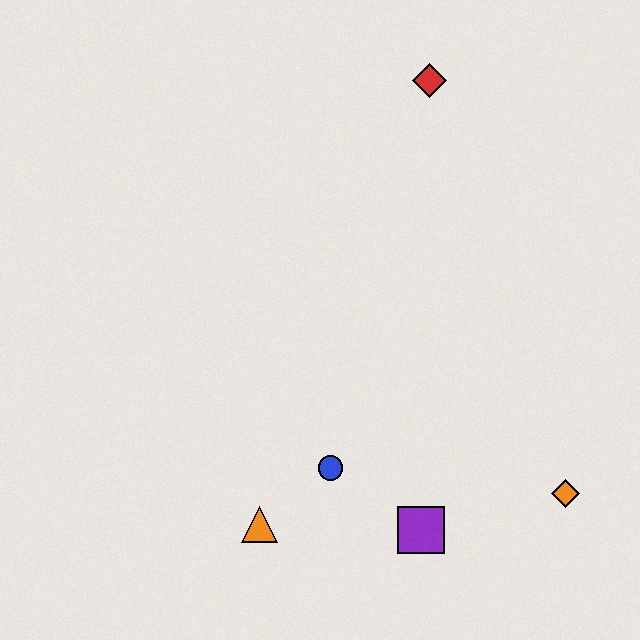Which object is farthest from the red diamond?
The orange triangle is farthest from the red diamond.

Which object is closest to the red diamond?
The blue circle is closest to the red diamond.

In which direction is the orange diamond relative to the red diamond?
The orange diamond is below the red diamond.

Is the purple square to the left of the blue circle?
No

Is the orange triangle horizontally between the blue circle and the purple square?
No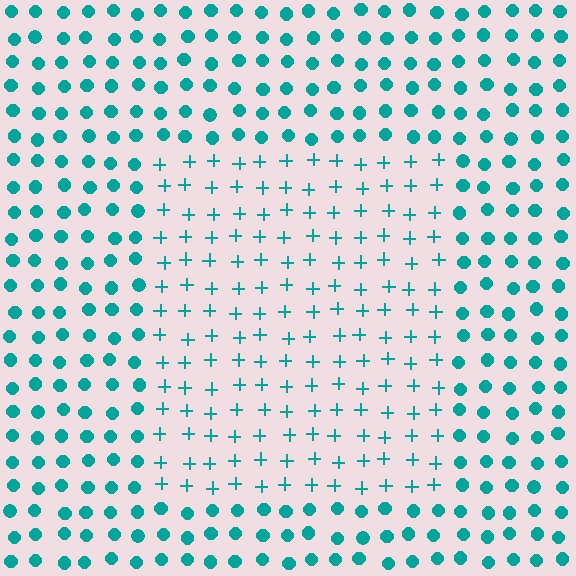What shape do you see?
I see a rectangle.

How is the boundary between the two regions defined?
The boundary is defined by a change in element shape: plus signs inside vs. circles outside. All elements share the same color and spacing.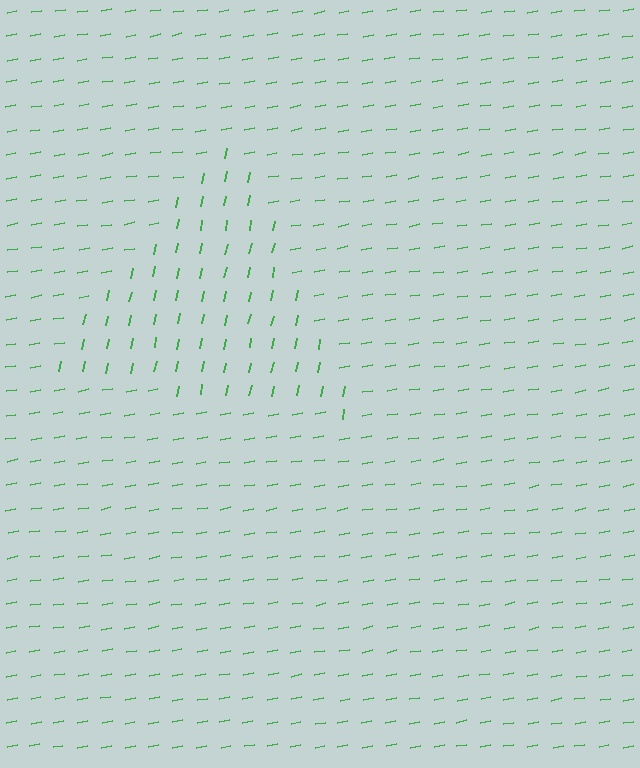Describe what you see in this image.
The image is filled with small green line segments. A triangle region in the image has lines oriented differently from the surrounding lines, creating a visible texture boundary.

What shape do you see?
I see a triangle.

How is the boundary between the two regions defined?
The boundary is defined purely by a change in line orientation (approximately 68 degrees difference). All lines are the same color and thickness.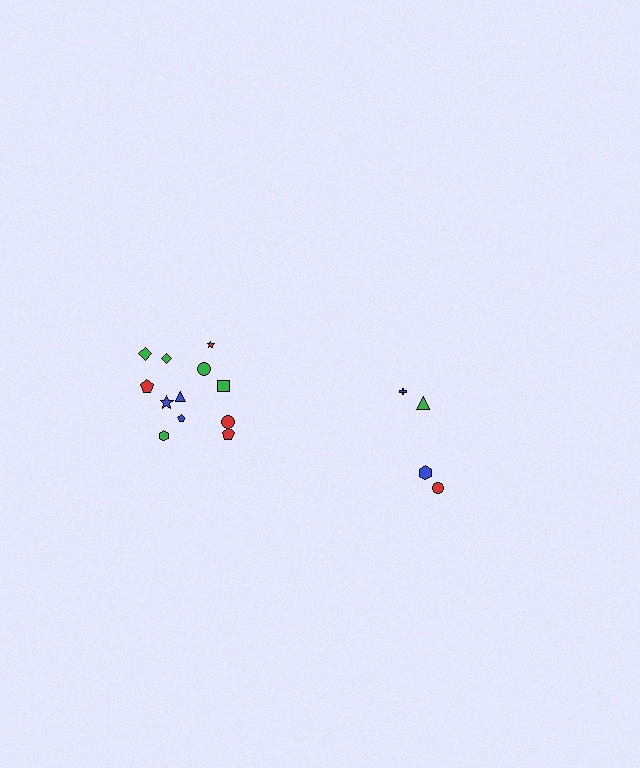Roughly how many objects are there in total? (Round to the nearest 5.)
Roughly 15 objects in total.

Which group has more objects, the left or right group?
The left group.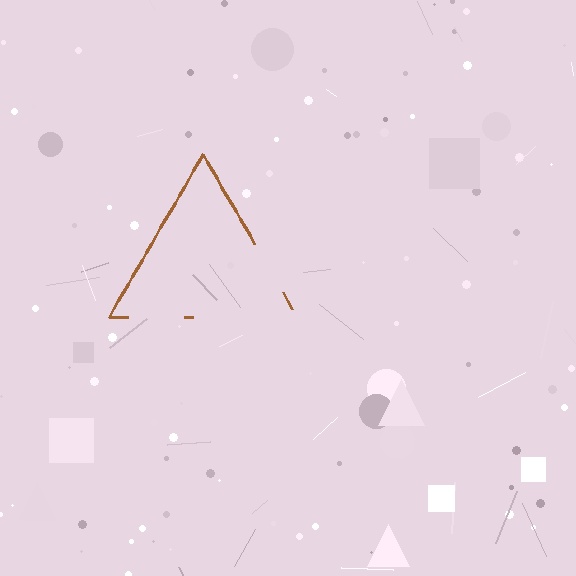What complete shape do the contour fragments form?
The contour fragments form a triangle.